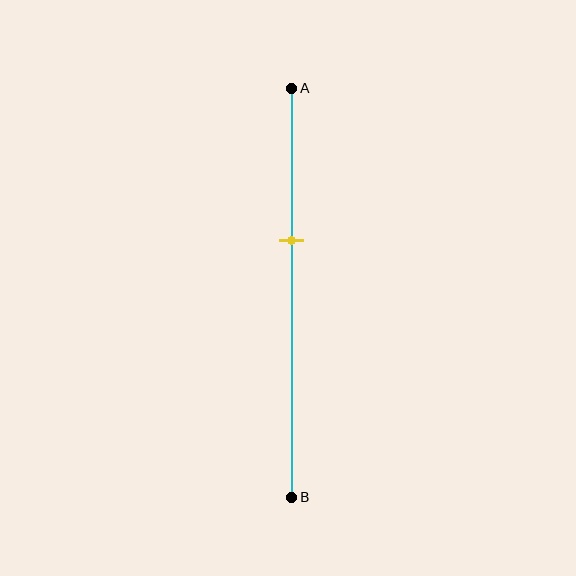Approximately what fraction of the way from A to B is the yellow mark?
The yellow mark is approximately 35% of the way from A to B.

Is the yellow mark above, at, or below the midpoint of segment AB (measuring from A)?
The yellow mark is above the midpoint of segment AB.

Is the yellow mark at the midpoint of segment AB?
No, the mark is at about 35% from A, not at the 50% midpoint.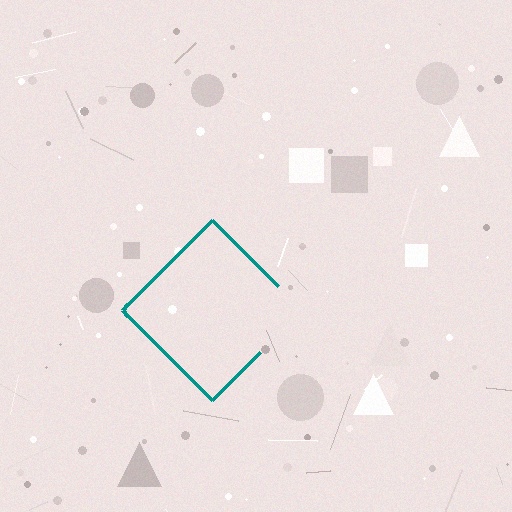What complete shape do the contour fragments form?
The contour fragments form a diamond.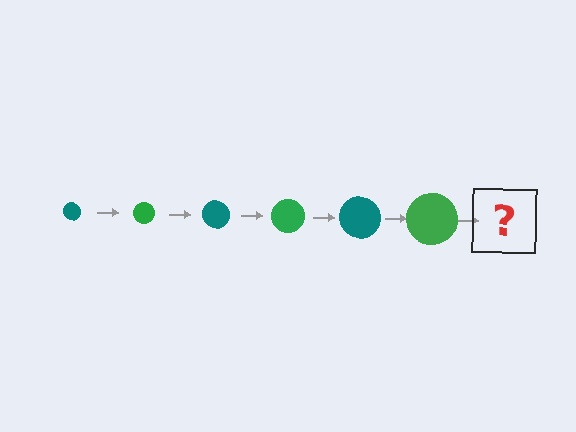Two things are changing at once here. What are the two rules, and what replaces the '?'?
The two rules are that the circle grows larger each step and the color cycles through teal and green. The '?' should be a teal circle, larger than the previous one.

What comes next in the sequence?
The next element should be a teal circle, larger than the previous one.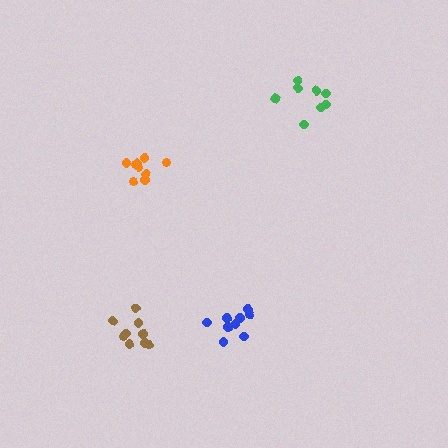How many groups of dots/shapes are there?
There are 4 groups.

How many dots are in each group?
Group 1: 9 dots, Group 2: 8 dots, Group 3: 9 dots, Group 4: 9 dots (35 total).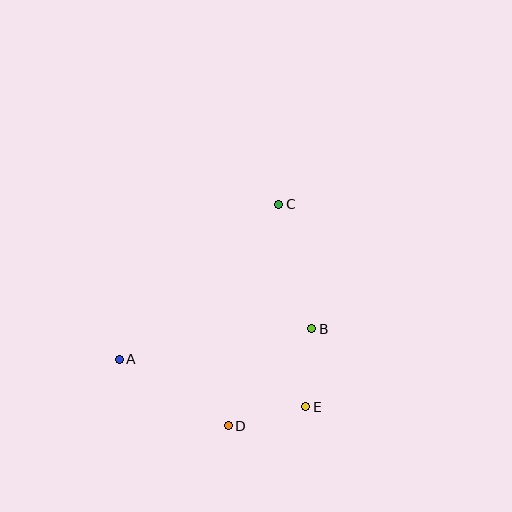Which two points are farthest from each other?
Points C and D are farthest from each other.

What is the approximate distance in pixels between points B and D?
The distance between B and D is approximately 128 pixels.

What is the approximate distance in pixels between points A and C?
The distance between A and C is approximately 222 pixels.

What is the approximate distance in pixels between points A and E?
The distance between A and E is approximately 192 pixels.